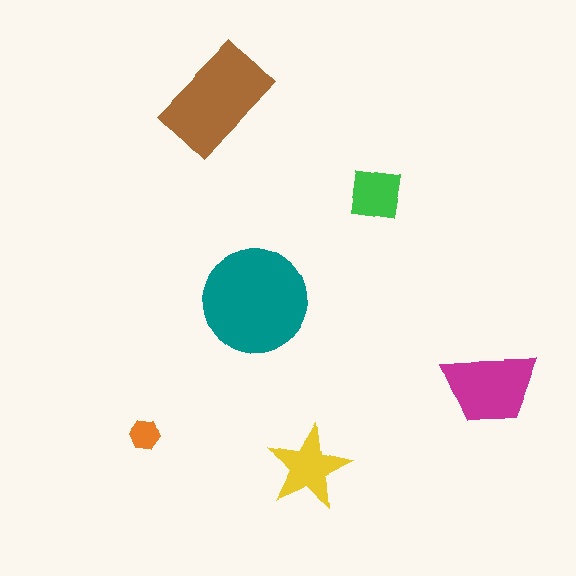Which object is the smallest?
The orange hexagon.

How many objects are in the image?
There are 6 objects in the image.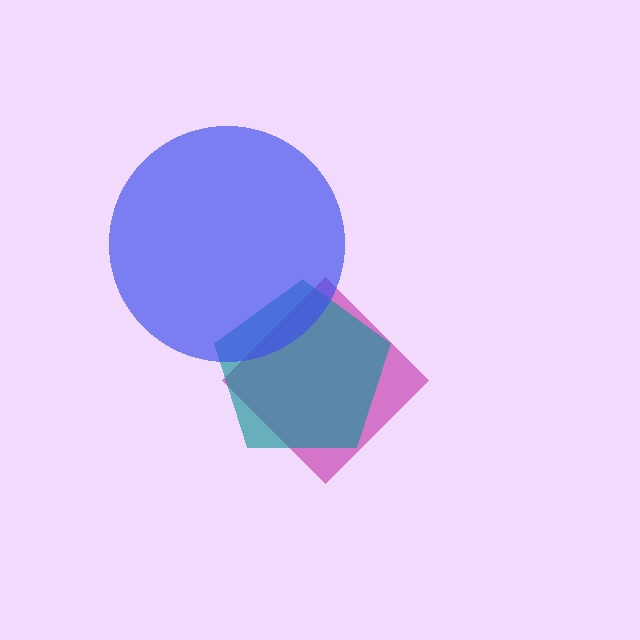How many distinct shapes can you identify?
There are 3 distinct shapes: a magenta diamond, a teal pentagon, a blue circle.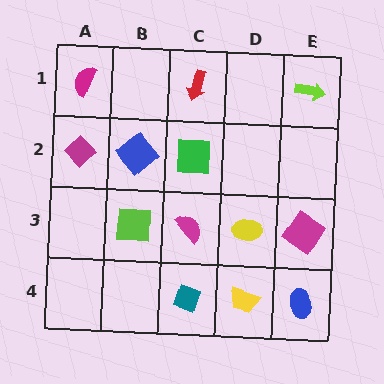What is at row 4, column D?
A yellow trapezoid.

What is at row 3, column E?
A magenta diamond.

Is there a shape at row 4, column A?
No, that cell is empty.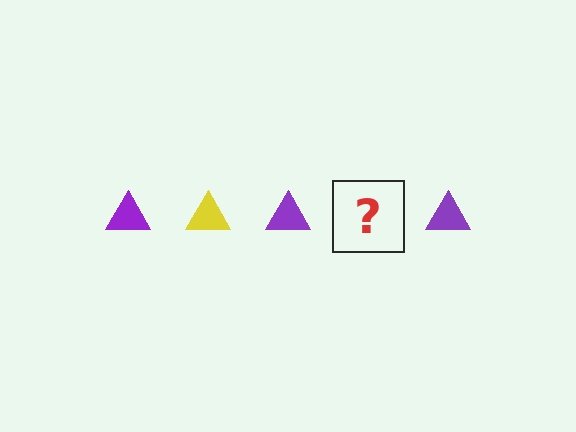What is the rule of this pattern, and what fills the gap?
The rule is that the pattern cycles through purple, yellow triangles. The gap should be filled with a yellow triangle.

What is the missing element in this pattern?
The missing element is a yellow triangle.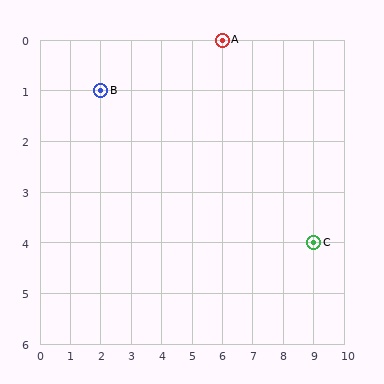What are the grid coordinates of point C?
Point C is at grid coordinates (9, 4).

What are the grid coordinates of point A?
Point A is at grid coordinates (6, 0).